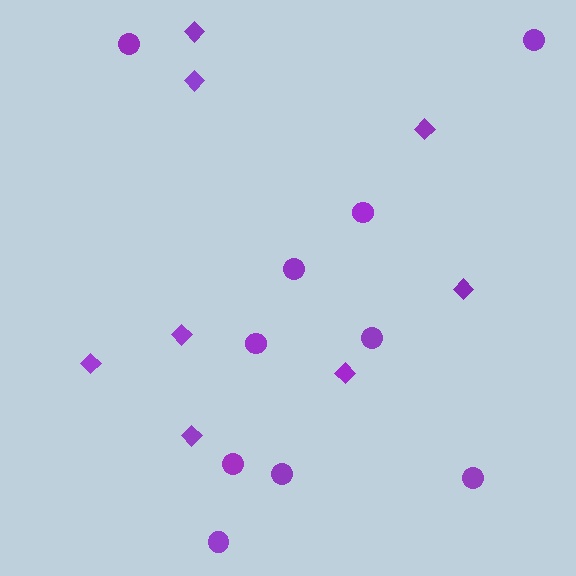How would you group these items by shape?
There are 2 groups: one group of circles (10) and one group of diamonds (8).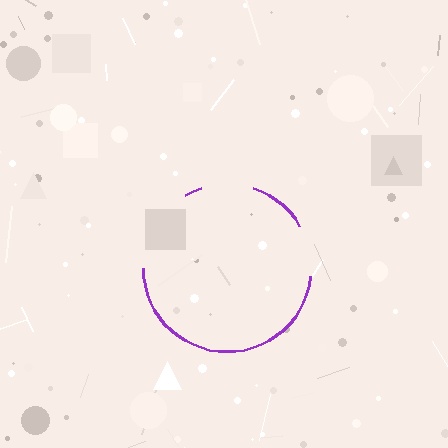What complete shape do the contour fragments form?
The contour fragments form a circle.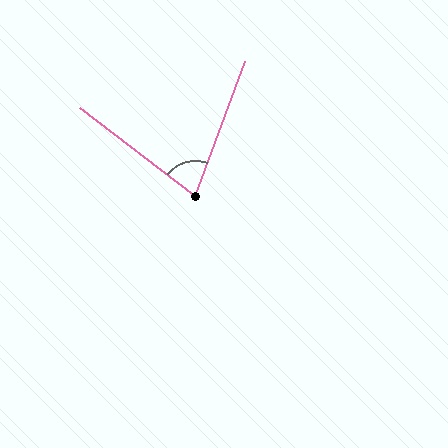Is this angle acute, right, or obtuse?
It is acute.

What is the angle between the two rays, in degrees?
Approximately 73 degrees.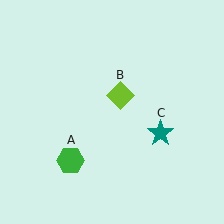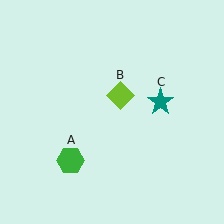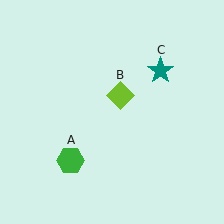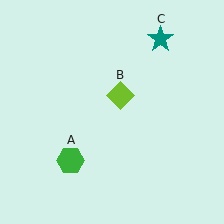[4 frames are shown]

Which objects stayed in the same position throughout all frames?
Green hexagon (object A) and lime diamond (object B) remained stationary.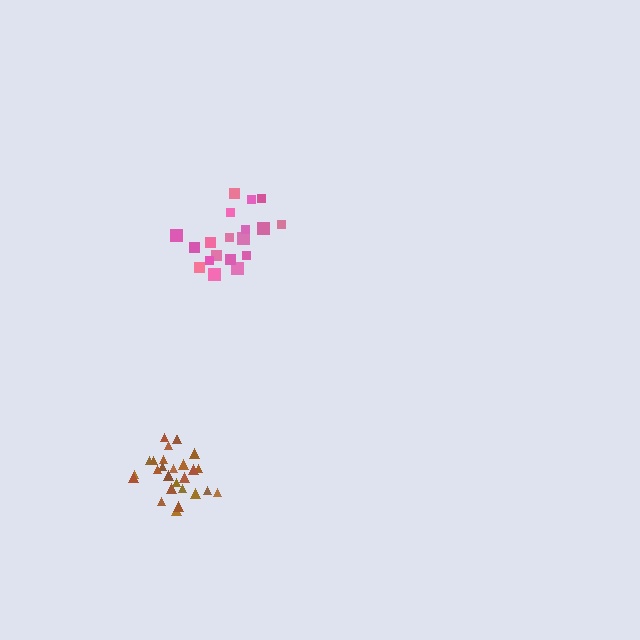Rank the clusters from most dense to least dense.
brown, pink.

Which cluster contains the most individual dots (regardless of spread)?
Brown (27).